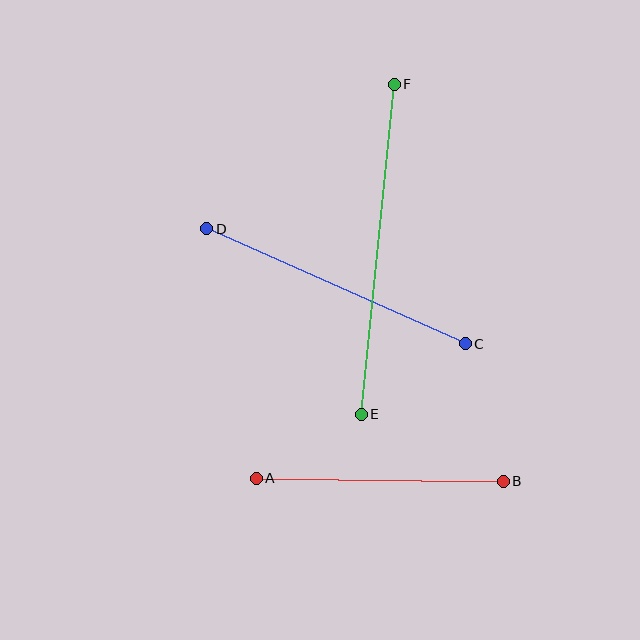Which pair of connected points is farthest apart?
Points E and F are farthest apart.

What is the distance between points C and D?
The distance is approximately 283 pixels.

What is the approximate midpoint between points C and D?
The midpoint is at approximately (336, 286) pixels.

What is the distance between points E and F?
The distance is approximately 332 pixels.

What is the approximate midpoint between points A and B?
The midpoint is at approximately (380, 480) pixels.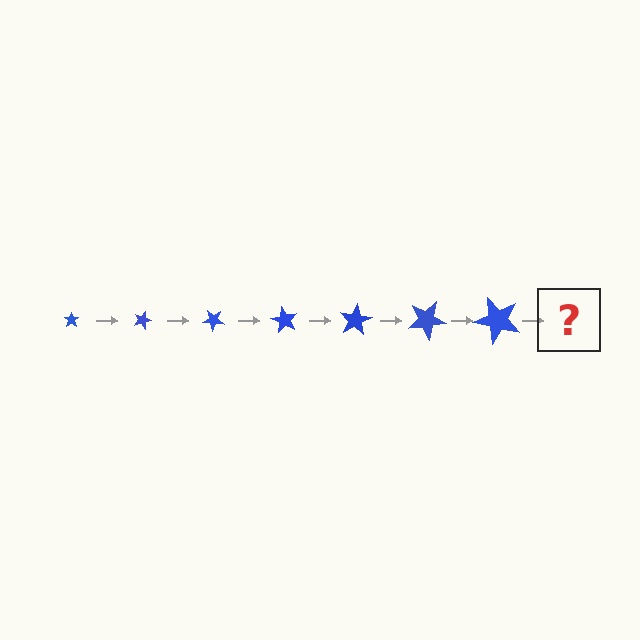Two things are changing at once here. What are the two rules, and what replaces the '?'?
The two rules are that the star grows larger each step and it rotates 20 degrees each step. The '?' should be a star, larger than the previous one and rotated 140 degrees from the start.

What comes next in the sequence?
The next element should be a star, larger than the previous one and rotated 140 degrees from the start.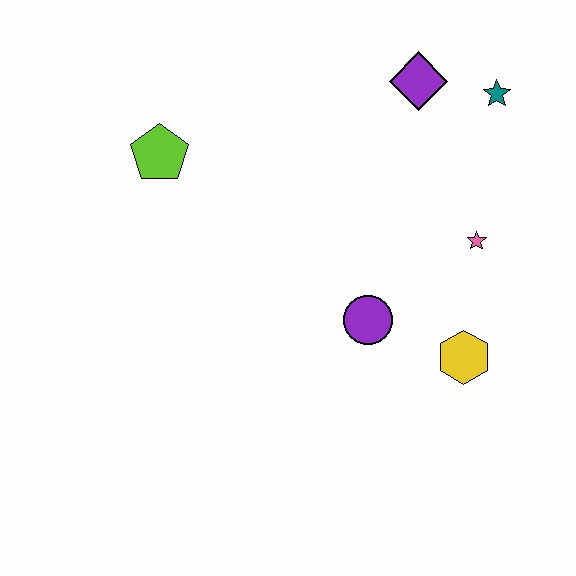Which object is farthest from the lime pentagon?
The yellow hexagon is farthest from the lime pentagon.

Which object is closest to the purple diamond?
The teal star is closest to the purple diamond.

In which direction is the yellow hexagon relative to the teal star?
The yellow hexagon is below the teal star.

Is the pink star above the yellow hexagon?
Yes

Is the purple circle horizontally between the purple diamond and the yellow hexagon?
No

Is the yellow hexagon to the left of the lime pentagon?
No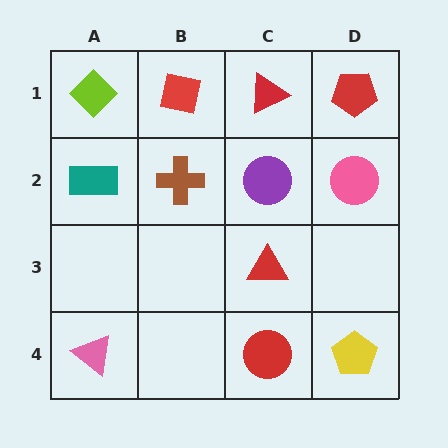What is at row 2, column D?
A pink circle.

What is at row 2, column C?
A purple circle.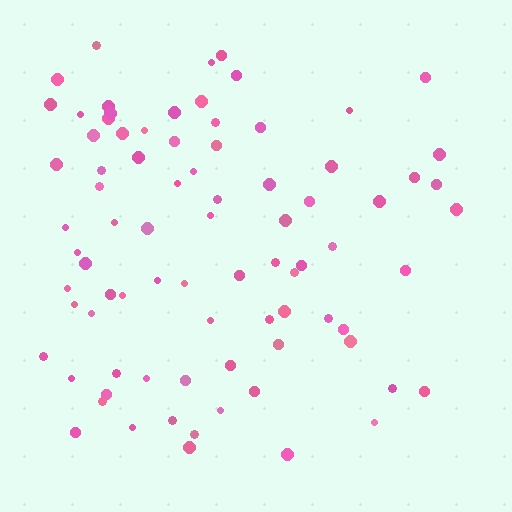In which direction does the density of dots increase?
From right to left, with the left side densest.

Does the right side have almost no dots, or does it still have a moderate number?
Still a moderate number, just noticeably fewer than the left.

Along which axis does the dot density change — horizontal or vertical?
Horizontal.